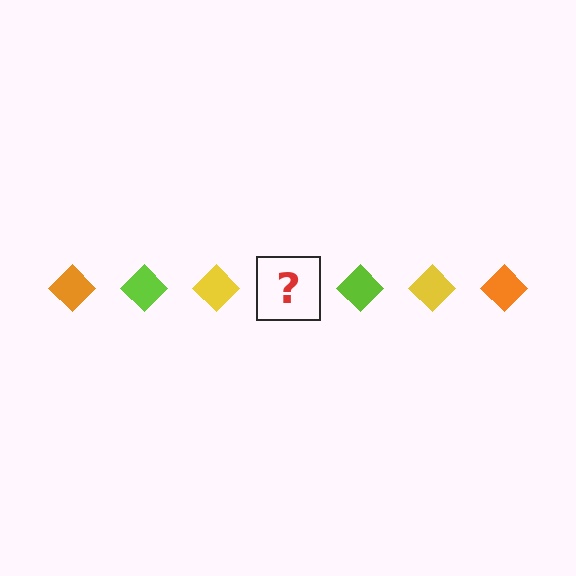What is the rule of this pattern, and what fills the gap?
The rule is that the pattern cycles through orange, lime, yellow diamonds. The gap should be filled with an orange diamond.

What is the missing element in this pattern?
The missing element is an orange diamond.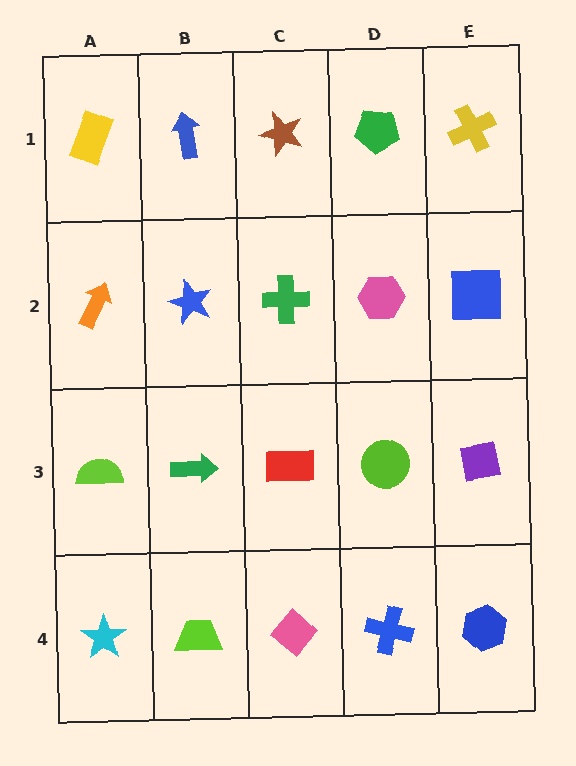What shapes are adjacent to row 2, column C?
A brown star (row 1, column C), a red rectangle (row 3, column C), a blue star (row 2, column B), a pink hexagon (row 2, column D).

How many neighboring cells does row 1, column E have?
2.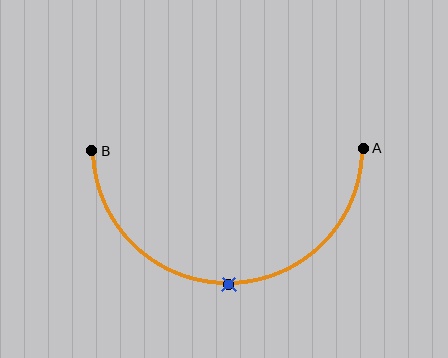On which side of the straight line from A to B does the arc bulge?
The arc bulges below the straight line connecting A and B.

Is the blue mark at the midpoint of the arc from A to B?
Yes. The blue mark lies on the arc at equal arc-length from both A and B — it is the arc midpoint.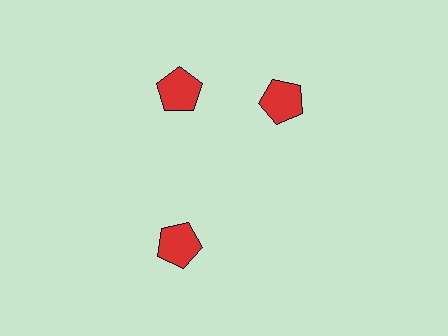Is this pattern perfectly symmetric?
No. The 3 red pentagons are arranged in a ring, but one element near the 3 o'clock position is rotated out of alignment along the ring, breaking the 3-fold rotational symmetry.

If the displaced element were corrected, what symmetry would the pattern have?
It would have 3-fold rotational symmetry — the pattern would map onto itself every 120 degrees.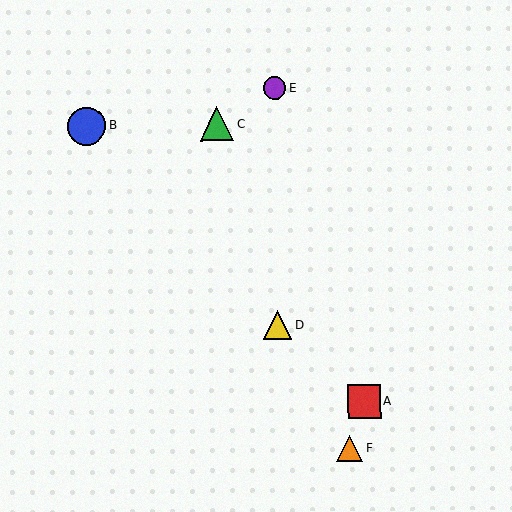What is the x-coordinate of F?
Object F is at x≈349.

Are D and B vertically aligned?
No, D is at x≈277 and B is at x≈86.